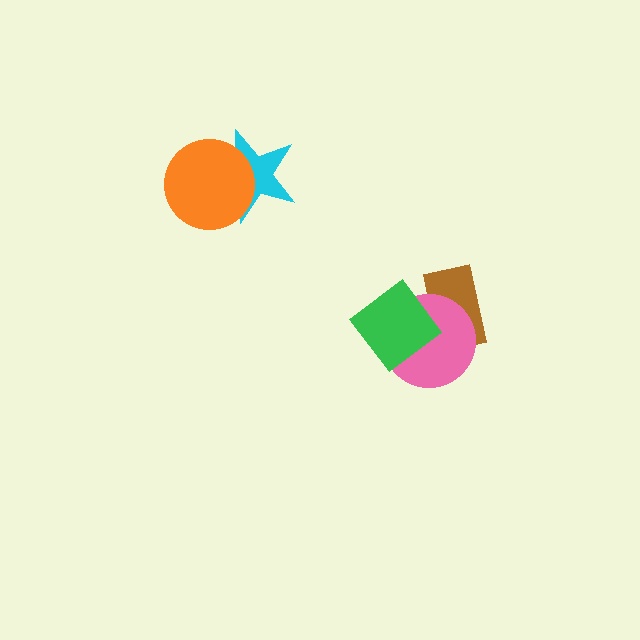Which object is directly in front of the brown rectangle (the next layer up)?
The pink circle is directly in front of the brown rectangle.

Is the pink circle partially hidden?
Yes, it is partially covered by another shape.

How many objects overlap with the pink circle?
2 objects overlap with the pink circle.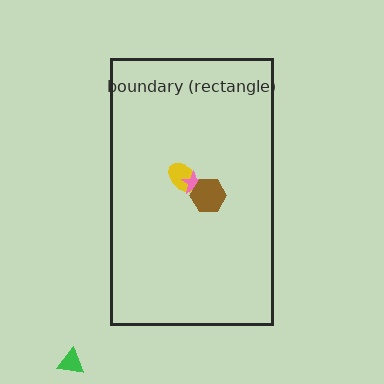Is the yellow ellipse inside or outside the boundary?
Inside.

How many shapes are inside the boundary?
3 inside, 1 outside.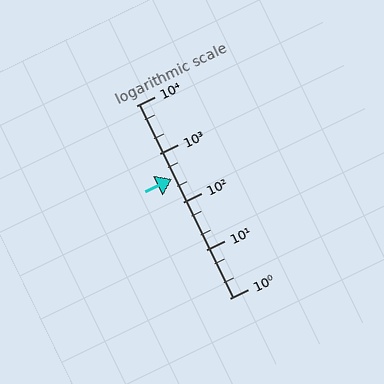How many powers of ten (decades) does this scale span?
The scale spans 4 decades, from 1 to 10000.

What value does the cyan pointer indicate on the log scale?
The pointer indicates approximately 300.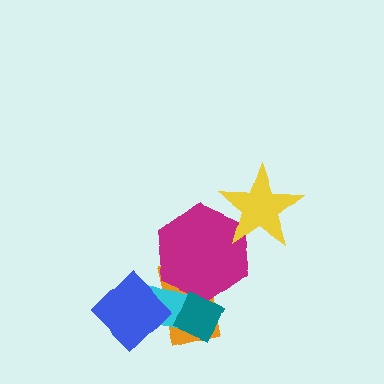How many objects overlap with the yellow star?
1 object overlaps with the yellow star.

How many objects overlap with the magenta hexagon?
4 objects overlap with the magenta hexagon.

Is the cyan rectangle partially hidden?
Yes, it is partially covered by another shape.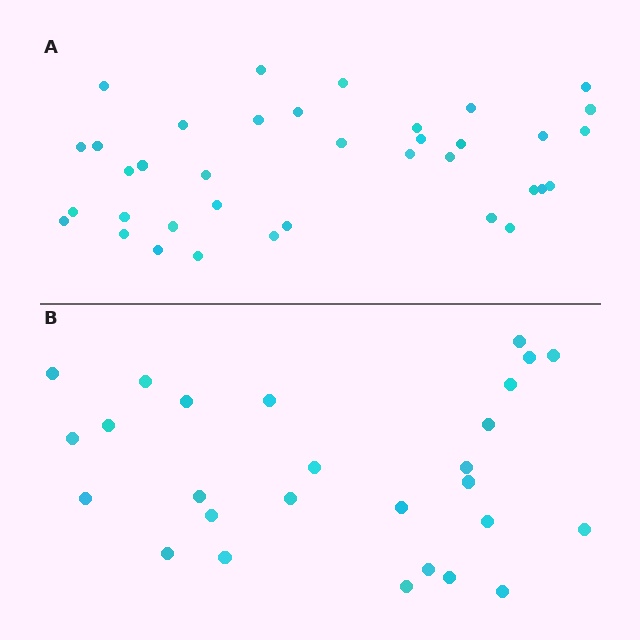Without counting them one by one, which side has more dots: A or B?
Region A (the top region) has more dots.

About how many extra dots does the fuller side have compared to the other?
Region A has roughly 10 or so more dots than region B.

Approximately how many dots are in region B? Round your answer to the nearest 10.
About 30 dots. (The exact count is 27, which rounds to 30.)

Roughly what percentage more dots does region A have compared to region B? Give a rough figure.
About 35% more.